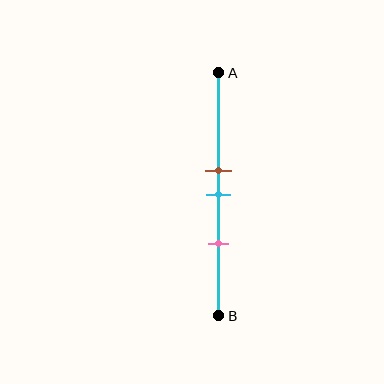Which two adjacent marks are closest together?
The brown and cyan marks are the closest adjacent pair.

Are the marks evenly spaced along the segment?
Yes, the marks are approximately evenly spaced.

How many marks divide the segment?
There are 3 marks dividing the segment.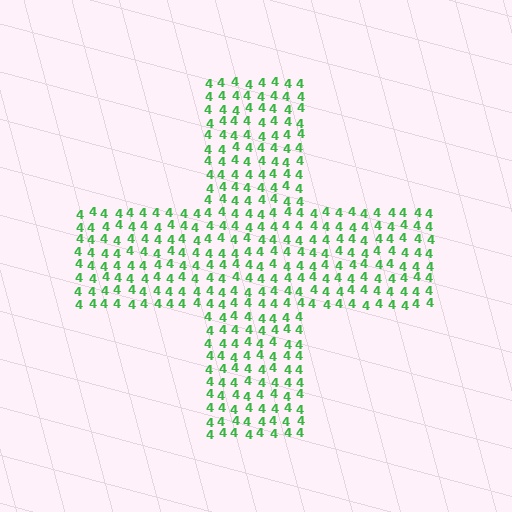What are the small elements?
The small elements are digit 4's.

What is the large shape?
The large shape is a cross.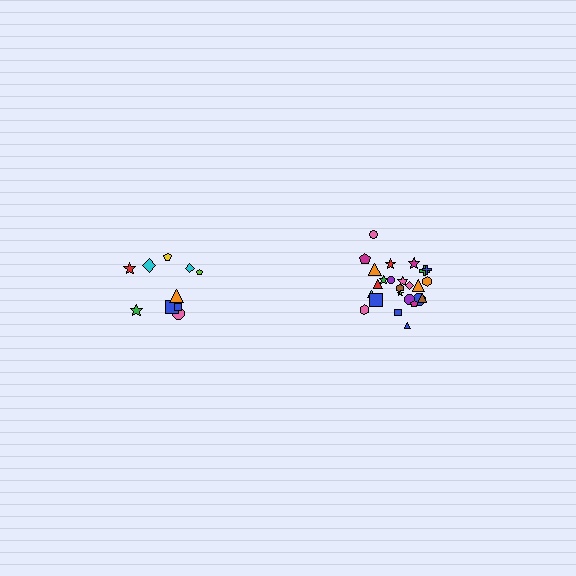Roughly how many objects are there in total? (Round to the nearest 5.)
Roughly 35 objects in total.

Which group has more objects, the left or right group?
The right group.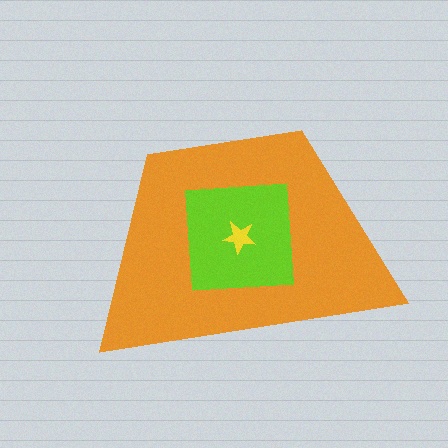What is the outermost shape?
The orange trapezoid.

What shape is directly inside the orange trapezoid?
The lime square.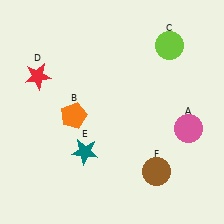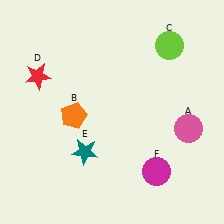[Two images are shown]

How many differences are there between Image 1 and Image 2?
There is 1 difference between the two images.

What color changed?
The circle (F) changed from brown in Image 1 to magenta in Image 2.